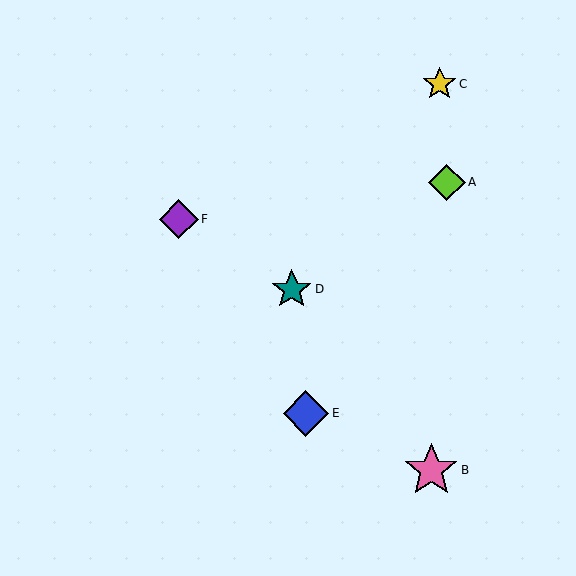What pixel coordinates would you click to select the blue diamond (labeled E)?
Click at (306, 413) to select the blue diamond E.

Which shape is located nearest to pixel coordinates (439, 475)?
The pink star (labeled B) at (431, 470) is nearest to that location.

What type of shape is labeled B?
Shape B is a pink star.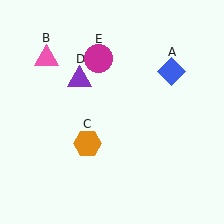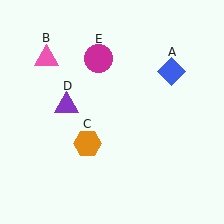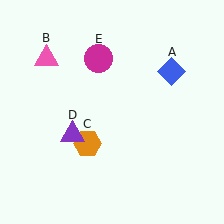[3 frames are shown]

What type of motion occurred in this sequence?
The purple triangle (object D) rotated counterclockwise around the center of the scene.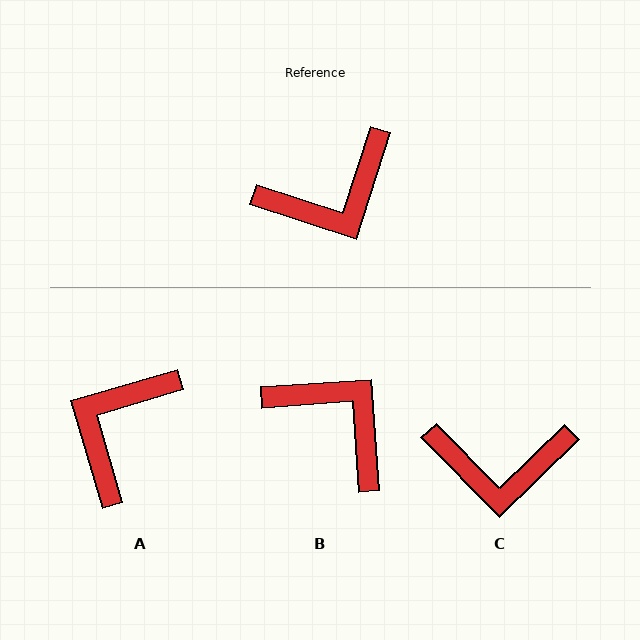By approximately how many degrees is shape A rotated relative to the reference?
Approximately 146 degrees clockwise.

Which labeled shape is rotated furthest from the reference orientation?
A, about 146 degrees away.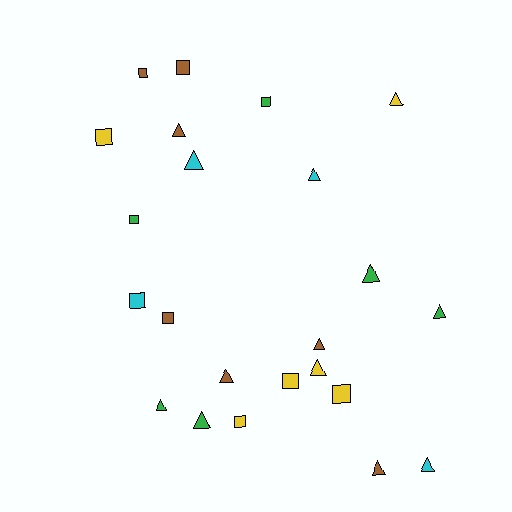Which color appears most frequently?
Brown, with 7 objects.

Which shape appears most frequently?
Triangle, with 13 objects.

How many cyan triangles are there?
There are 3 cyan triangles.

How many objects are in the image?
There are 23 objects.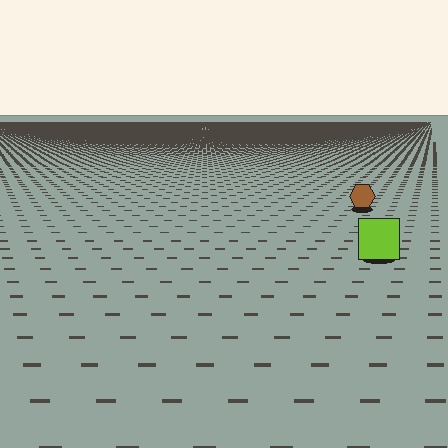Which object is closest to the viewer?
The lime square is closest. The texture marks near it are larger and more spread out.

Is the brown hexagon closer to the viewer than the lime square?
No. The lime square is closer — you can tell from the texture gradient: the ground texture is coarser near it.